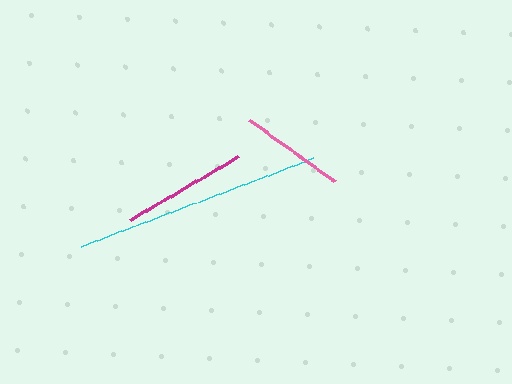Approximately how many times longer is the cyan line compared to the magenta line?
The cyan line is approximately 2.0 times the length of the magenta line.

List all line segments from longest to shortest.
From longest to shortest: cyan, magenta, pink.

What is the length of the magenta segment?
The magenta segment is approximately 126 pixels long.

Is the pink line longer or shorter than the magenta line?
The magenta line is longer than the pink line.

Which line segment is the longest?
The cyan line is the longest at approximately 249 pixels.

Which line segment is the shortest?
The pink line is the shortest at approximately 105 pixels.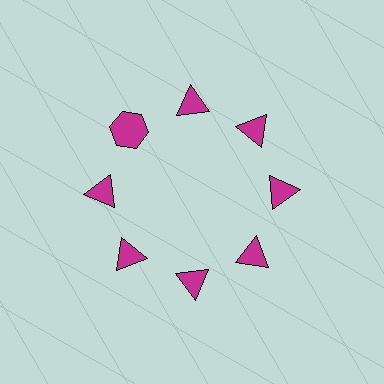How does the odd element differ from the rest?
It has a different shape: hexagon instead of triangle.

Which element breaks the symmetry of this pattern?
The magenta hexagon at roughly the 10 o'clock position breaks the symmetry. All other shapes are magenta triangles.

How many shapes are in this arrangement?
There are 8 shapes arranged in a ring pattern.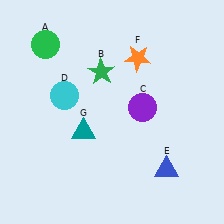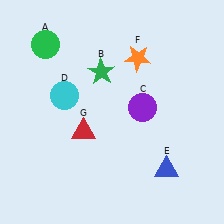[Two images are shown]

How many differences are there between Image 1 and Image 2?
There is 1 difference between the two images.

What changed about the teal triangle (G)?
In Image 1, G is teal. In Image 2, it changed to red.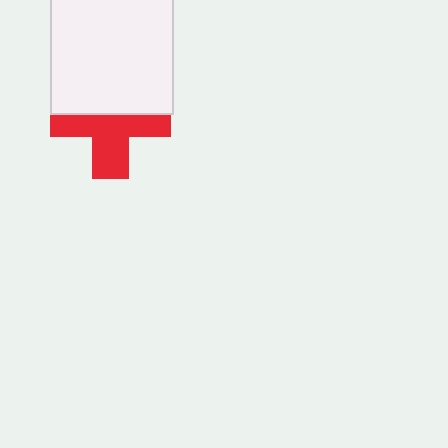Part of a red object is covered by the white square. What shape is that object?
It is a cross.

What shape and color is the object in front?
The object in front is a white square.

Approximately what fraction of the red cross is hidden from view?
Roughly 45% of the red cross is hidden behind the white square.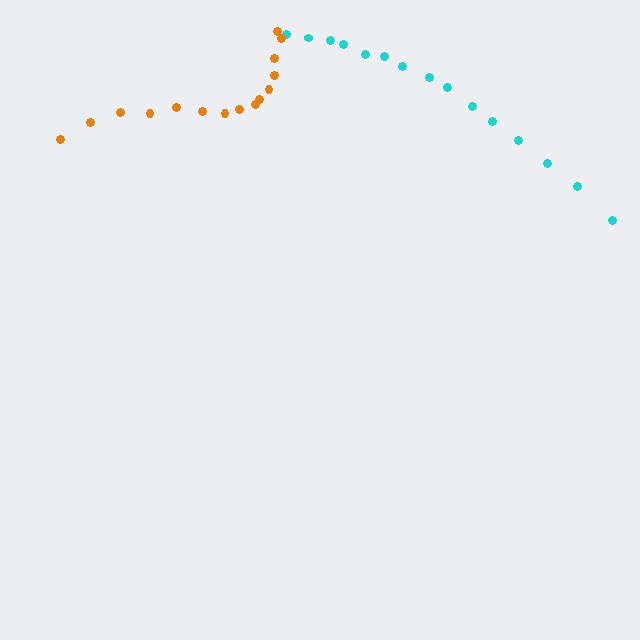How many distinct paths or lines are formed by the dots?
There are 2 distinct paths.